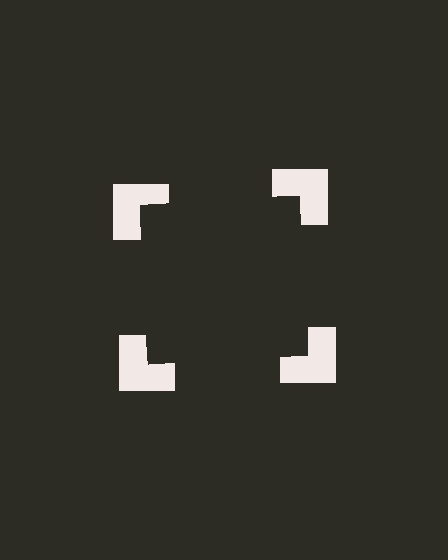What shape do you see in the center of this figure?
An illusory square — its edges are inferred from the aligned wedge cuts in the notched squares, not physically drawn.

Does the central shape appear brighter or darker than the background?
It typically appears slightly darker than the background, even though no actual brightness change is drawn.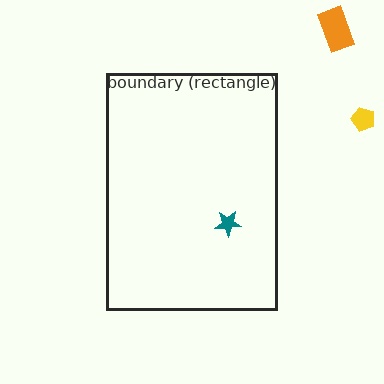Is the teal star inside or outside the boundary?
Inside.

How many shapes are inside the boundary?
1 inside, 2 outside.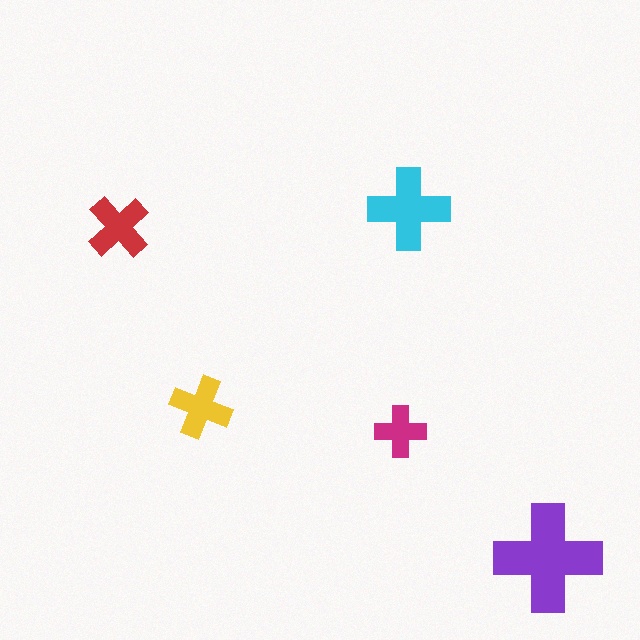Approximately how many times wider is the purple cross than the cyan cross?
About 1.5 times wider.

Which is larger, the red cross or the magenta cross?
The red one.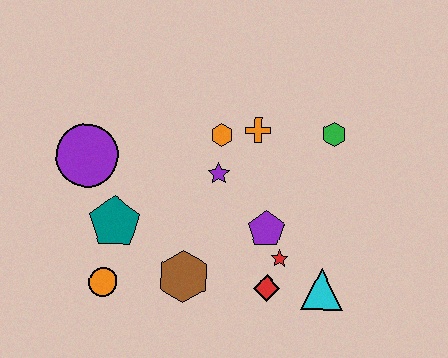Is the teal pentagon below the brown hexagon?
No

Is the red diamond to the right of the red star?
No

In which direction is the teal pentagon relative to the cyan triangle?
The teal pentagon is to the left of the cyan triangle.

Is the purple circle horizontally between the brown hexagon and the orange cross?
No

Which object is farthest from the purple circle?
The cyan triangle is farthest from the purple circle.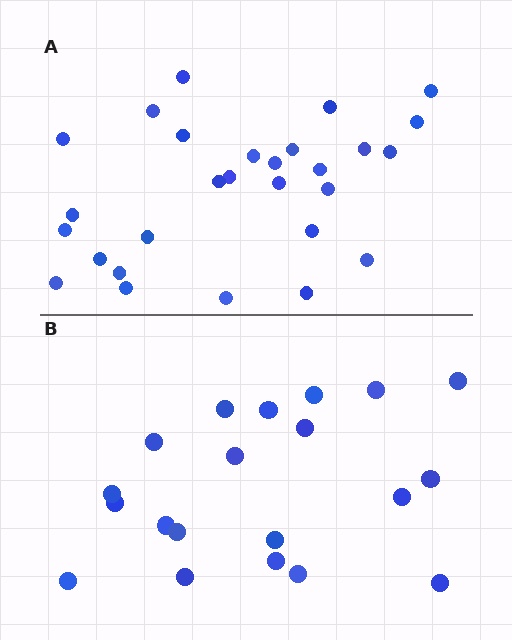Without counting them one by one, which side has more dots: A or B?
Region A (the top region) has more dots.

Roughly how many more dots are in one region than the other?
Region A has roughly 8 or so more dots than region B.